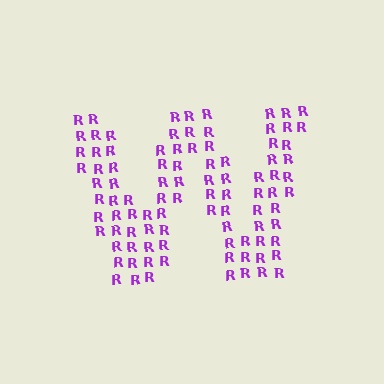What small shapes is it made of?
It is made of small letter R's.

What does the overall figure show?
The overall figure shows the letter W.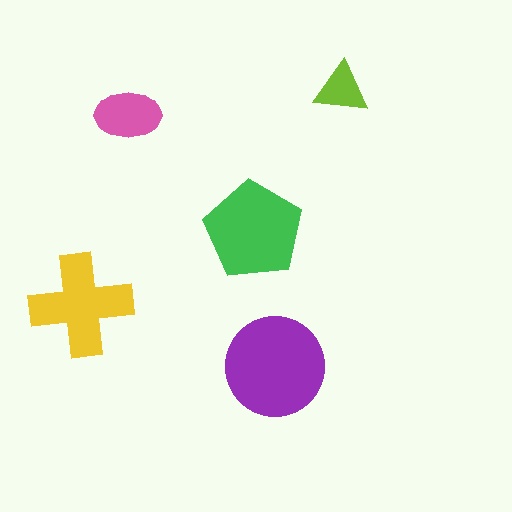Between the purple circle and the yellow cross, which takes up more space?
The purple circle.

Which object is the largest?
The purple circle.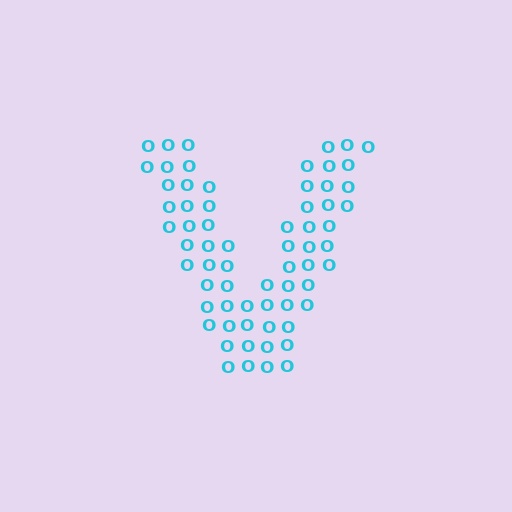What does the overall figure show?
The overall figure shows the letter V.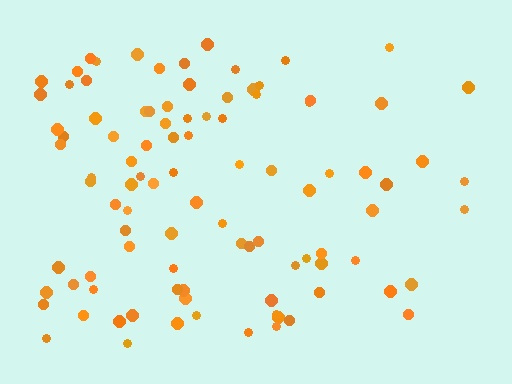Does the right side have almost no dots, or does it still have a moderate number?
Still a moderate number, just noticeably fewer than the left.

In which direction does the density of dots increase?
From right to left, with the left side densest.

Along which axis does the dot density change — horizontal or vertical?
Horizontal.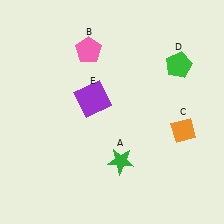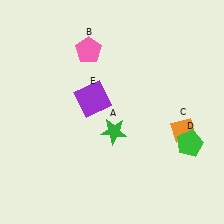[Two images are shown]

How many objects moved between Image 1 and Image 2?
2 objects moved between the two images.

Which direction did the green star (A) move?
The green star (A) moved up.